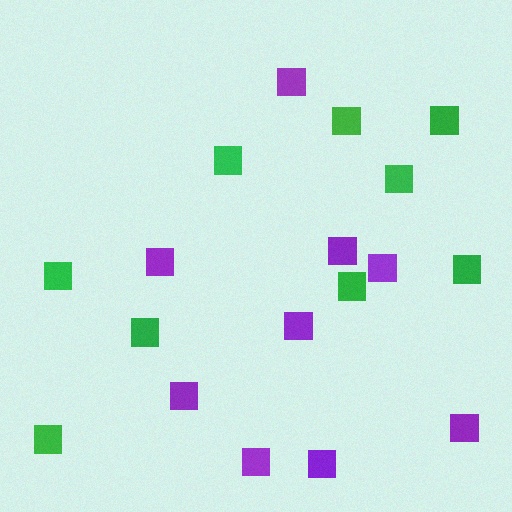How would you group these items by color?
There are 2 groups: one group of green squares (9) and one group of purple squares (9).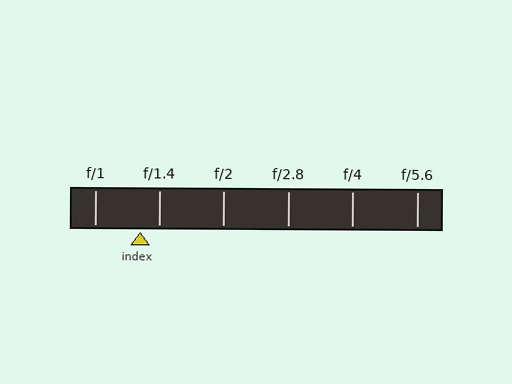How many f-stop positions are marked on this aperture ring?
There are 6 f-stop positions marked.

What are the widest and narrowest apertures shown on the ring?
The widest aperture shown is f/1 and the narrowest is f/5.6.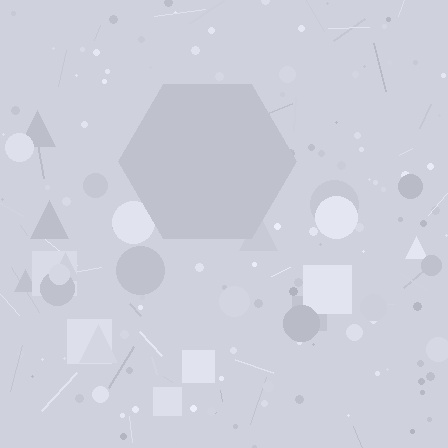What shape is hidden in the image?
A hexagon is hidden in the image.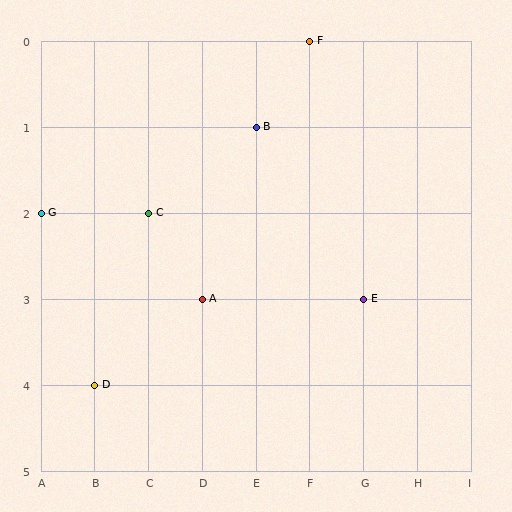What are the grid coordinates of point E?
Point E is at grid coordinates (G, 3).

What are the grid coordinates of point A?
Point A is at grid coordinates (D, 3).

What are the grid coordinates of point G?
Point G is at grid coordinates (A, 2).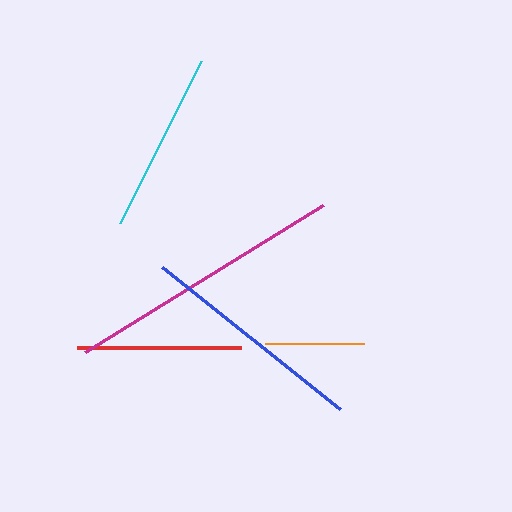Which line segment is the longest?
The magenta line is the longest at approximately 280 pixels.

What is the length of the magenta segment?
The magenta segment is approximately 280 pixels long.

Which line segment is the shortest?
The orange line is the shortest at approximately 100 pixels.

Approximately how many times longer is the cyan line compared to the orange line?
The cyan line is approximately 1.8 times the length of the orange line.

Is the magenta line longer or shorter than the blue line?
The magenta line is longer than the blue line.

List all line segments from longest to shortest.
From longest to shortest: magenta, blue, cyan, red, orange.